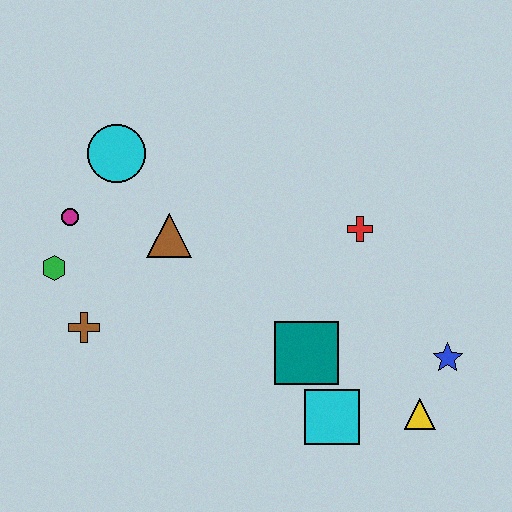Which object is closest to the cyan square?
The teal square is closest to the cyan square.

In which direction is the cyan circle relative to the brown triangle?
The cyan circle is above the brown triangle.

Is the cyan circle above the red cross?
Yes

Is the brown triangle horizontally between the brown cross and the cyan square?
Yes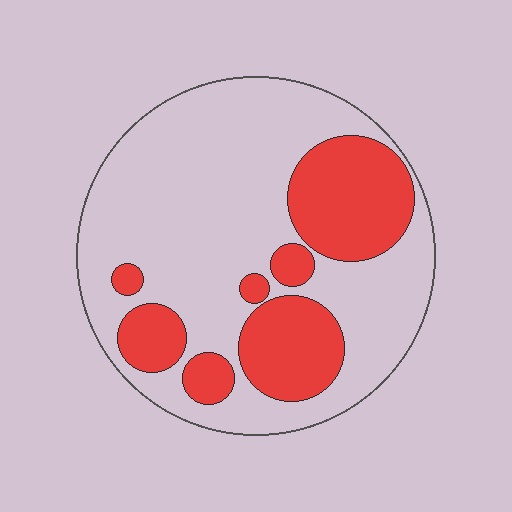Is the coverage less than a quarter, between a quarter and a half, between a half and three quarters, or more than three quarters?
Between a quarter and a half.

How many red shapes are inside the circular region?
7.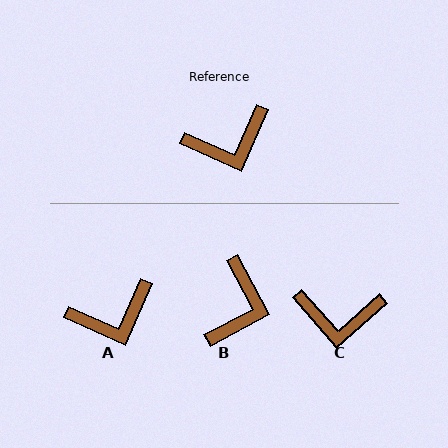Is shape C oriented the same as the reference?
No, it is off by about 25 degrees.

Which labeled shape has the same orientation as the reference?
A.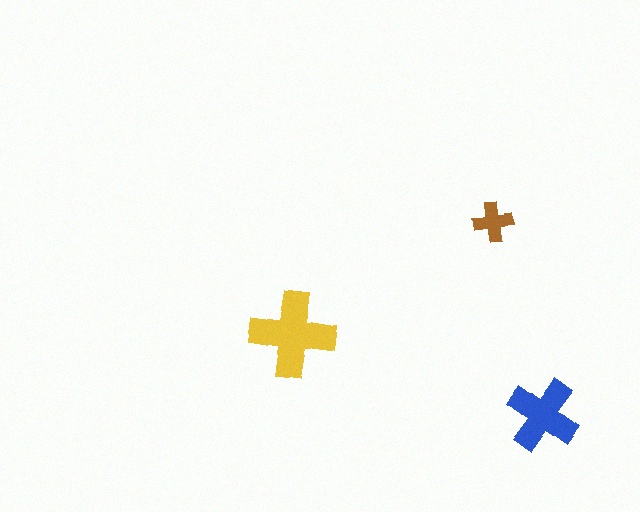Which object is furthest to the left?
The yellow cross is leftmost.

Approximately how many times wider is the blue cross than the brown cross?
About 2 times wider.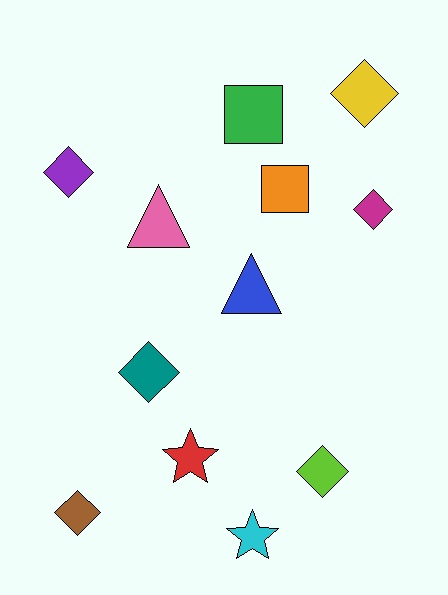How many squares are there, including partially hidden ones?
There are 2 squares.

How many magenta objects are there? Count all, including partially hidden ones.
There is 1 magenta object.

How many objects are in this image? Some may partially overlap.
There are 12 objects.